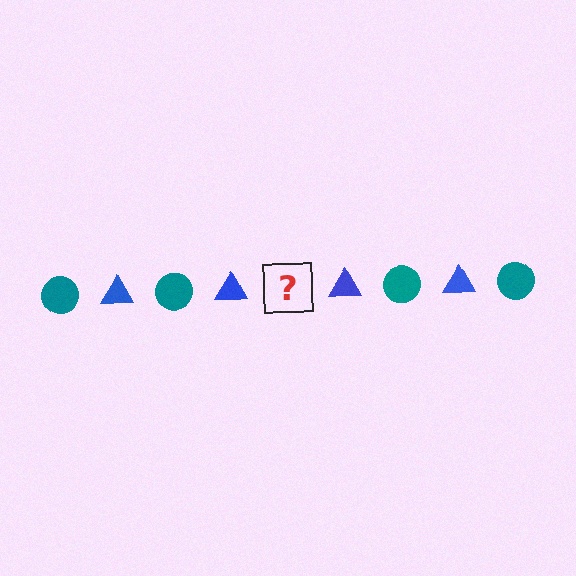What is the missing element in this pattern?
The missing element is a teal circle.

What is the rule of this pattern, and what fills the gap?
The rule is that the pattern alternates between teal circle and blue triangle. The gap should be filled with a teal circle.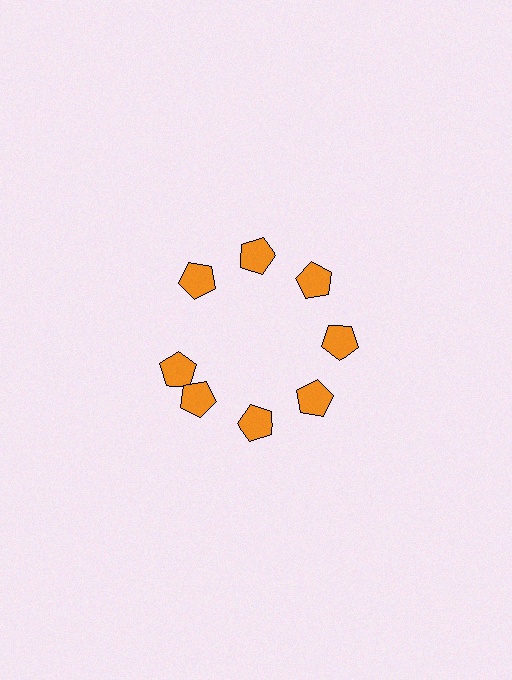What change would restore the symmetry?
The symmetry would be restored by rotating it back into even spacing with its neighbors so that all 8 pentagons sit at equal angles and equal distance from the center.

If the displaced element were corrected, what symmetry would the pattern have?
It would have 8-fold rotational symmetry — the pattern would map onto itself every 45 degrees.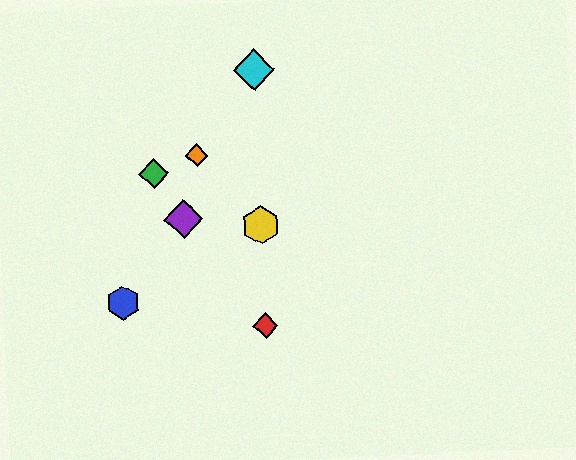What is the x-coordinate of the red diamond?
The red diamond is at x≈266.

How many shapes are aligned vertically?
3 shapes (the red diamond, the yellow hexagon, the cyan diamond) are aligned vertically.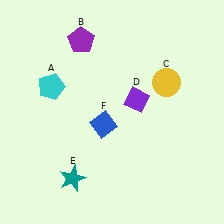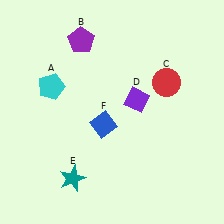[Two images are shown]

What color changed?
The circle (C) changed from yellow in Image 1 to red in Image 2.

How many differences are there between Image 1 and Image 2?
There is 1 difference between the two images.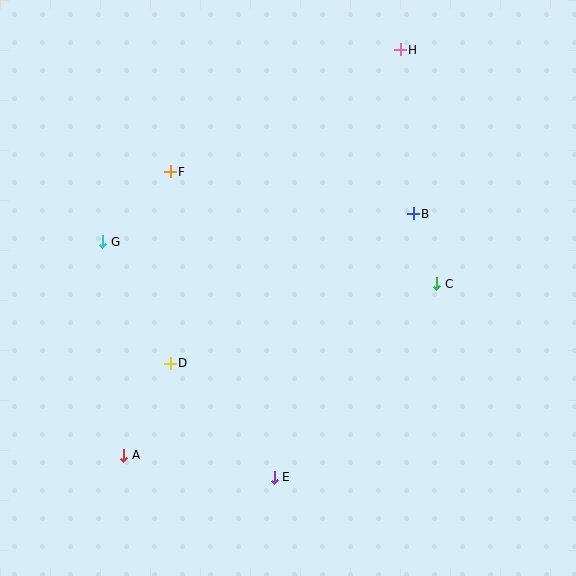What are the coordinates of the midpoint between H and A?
The midpoint between H and A is at (262, 253).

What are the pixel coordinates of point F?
Point F is at (170, 172).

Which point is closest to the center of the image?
Point D at (170, 363) is closest to the center.